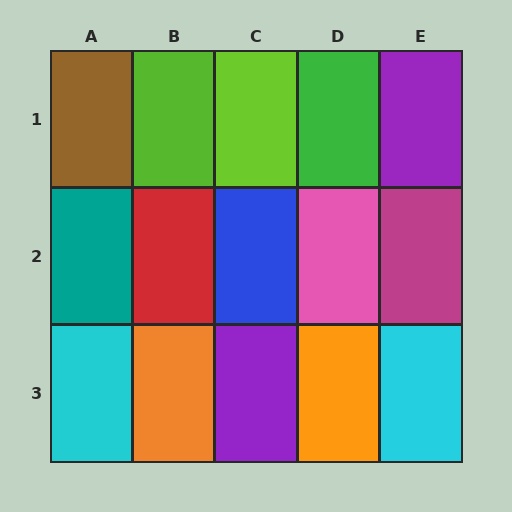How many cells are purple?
2 cells are purple.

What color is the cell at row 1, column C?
Lime.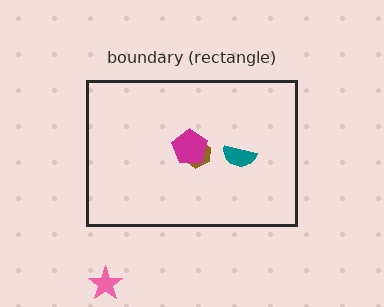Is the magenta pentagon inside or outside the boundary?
Inside.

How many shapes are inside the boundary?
3 inside, 1 outside.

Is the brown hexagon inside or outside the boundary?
Inside.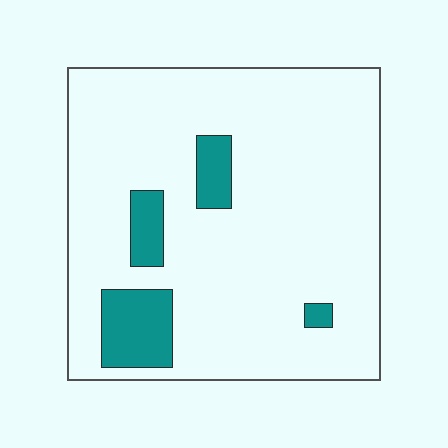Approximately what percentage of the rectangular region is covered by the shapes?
Approximately 10%.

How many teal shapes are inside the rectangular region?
4.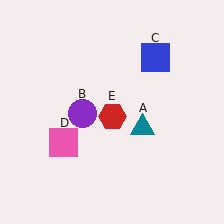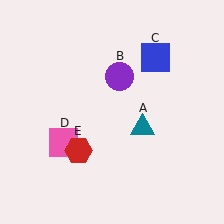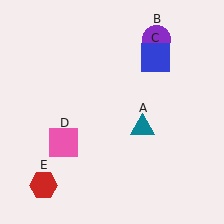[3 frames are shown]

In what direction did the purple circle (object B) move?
The purple circle (object B) moved up and to the right.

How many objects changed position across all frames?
2 objects changed position: purple circle (object B), red hexagon (object E).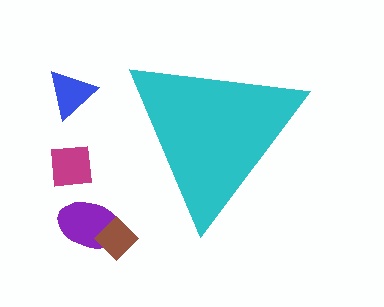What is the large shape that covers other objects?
A cyan triangle.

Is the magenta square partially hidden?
No, the magenta square is fully visible.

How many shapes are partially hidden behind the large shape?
0 shapes are partially hidden.